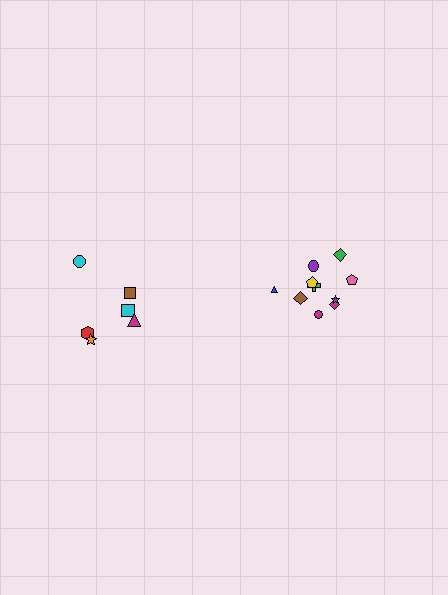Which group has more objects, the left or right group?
The right group.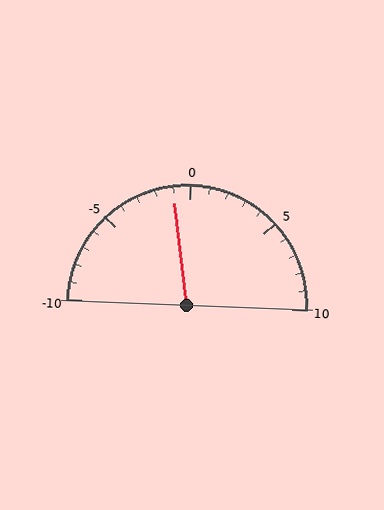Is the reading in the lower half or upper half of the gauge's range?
The reading is in the lower half of the range (-10 to 10).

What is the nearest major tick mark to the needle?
The nearest major tick mark is 0.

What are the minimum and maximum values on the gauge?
The gauge ranges from -10 to 10.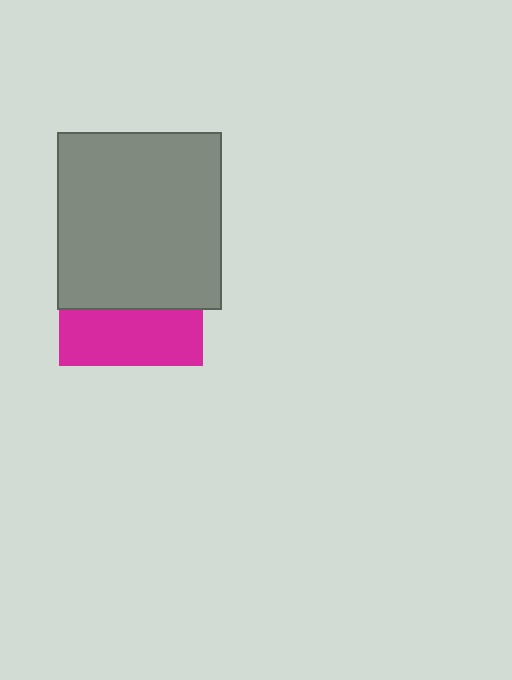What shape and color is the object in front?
The object in front is a gray rectangle.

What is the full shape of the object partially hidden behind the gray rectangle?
The partially hidden object is a magenta square.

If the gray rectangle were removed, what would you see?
You would see the complete magenta square.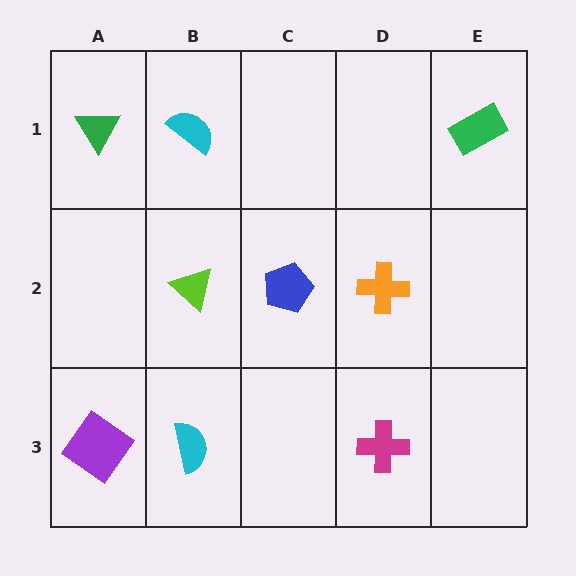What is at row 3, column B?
A cyan semicircle.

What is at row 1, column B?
A cyan semicircle.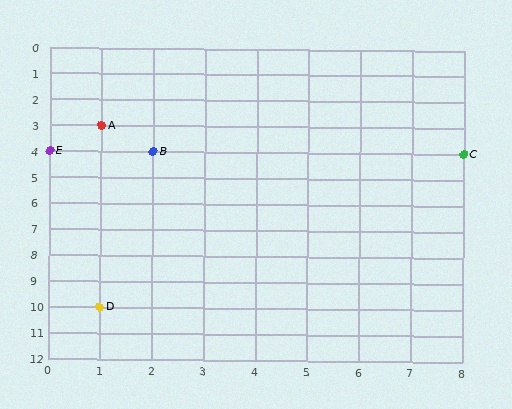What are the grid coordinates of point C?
Point C is at grid coordinates (8, 4).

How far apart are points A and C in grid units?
Points A and C are 7 columns and 1 row apart (about 7.1 grid units diagonally).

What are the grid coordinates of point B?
Point B is at grid coordinates (2, 4).